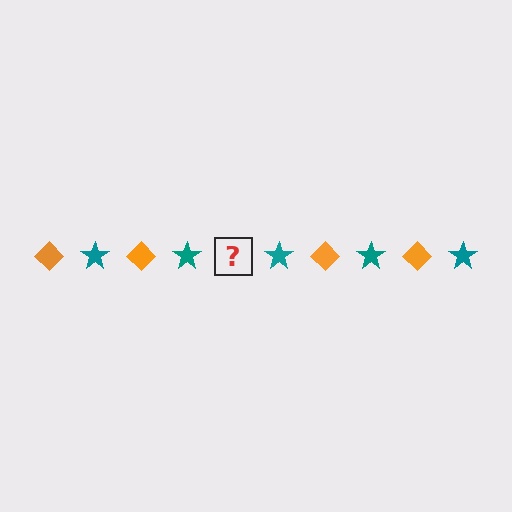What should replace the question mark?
The question mark should be replaced with an orange diamond.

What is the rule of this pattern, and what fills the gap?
The rule is that the pattern alternates between orange diamond and teal star. The gap should be filled with an orange diamond.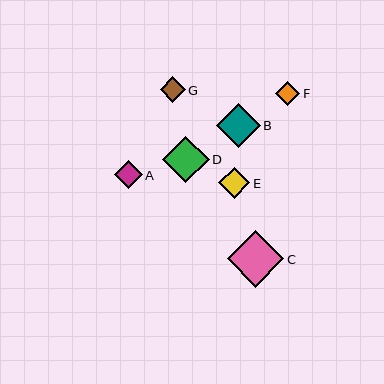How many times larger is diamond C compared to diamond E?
Diamond C is approximately 1.8 times the size of diamond E.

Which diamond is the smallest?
Diamond F is the smallest with a size of approximately 24 pixels.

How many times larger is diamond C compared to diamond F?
Diamond C is approximately 2.4 times the size of diamond F.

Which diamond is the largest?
Diamond C is the largest with a size of approximately 57 pixels.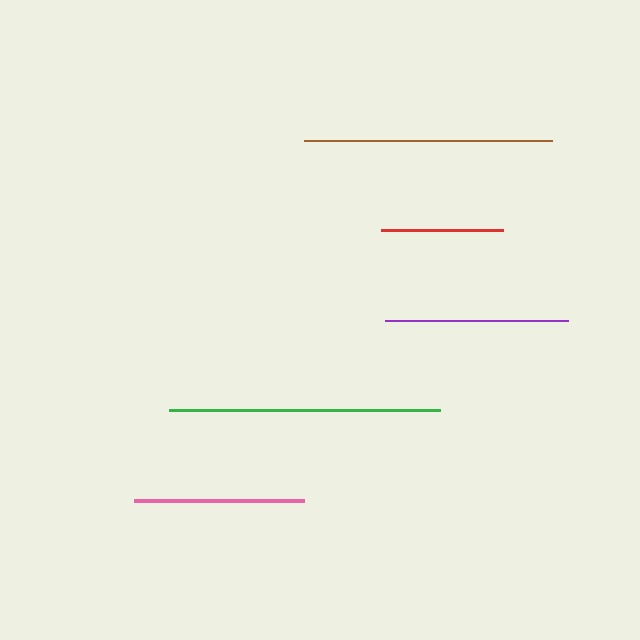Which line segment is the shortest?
The red line is the shortest at approximately 122 pixels.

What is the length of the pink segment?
The pink segment is approximately 171 pixels long.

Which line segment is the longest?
The green line is the longest at approximately 270 pixels.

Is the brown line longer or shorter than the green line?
The green line is longer than the brown line.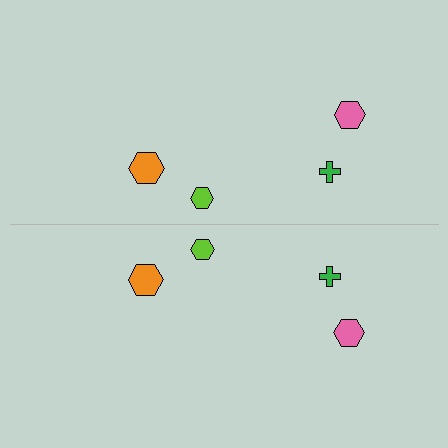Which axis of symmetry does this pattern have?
The pattern has a horizontal axis of symmetry running through the center of the image.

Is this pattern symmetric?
Yes, this pattern has bilateral (reflection) symmetry.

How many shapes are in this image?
There are 8 shapes in this image.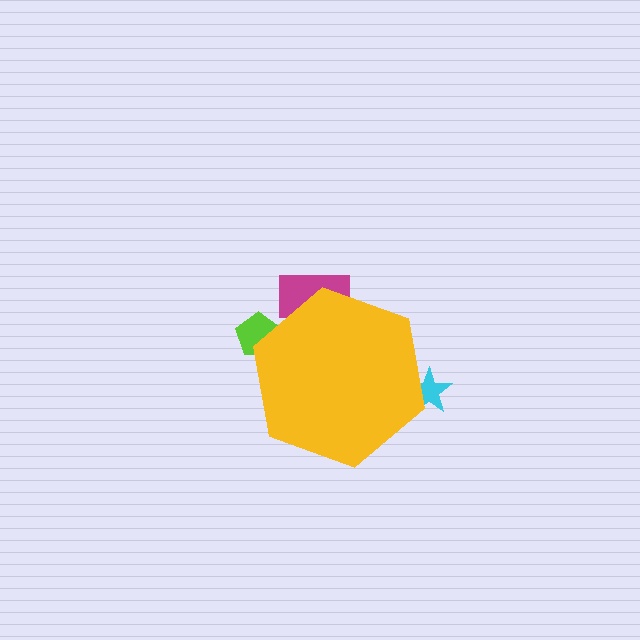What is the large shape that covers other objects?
A yellow hexagon.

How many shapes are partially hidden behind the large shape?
3 shapes are partially hidden.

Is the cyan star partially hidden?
Yes, the cyan star is partially hidden behind the yellow hexagon.